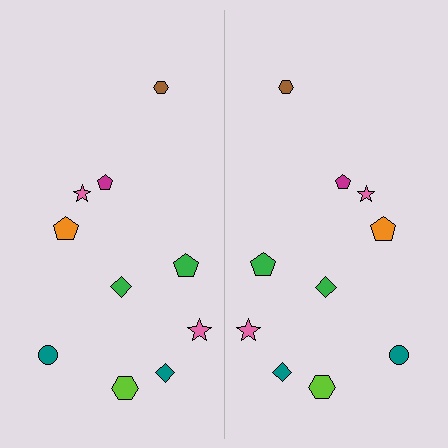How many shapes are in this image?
There are 20 shapes in this image.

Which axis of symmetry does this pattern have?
The pattern has a vertical axis of symmetry running through the center of the image.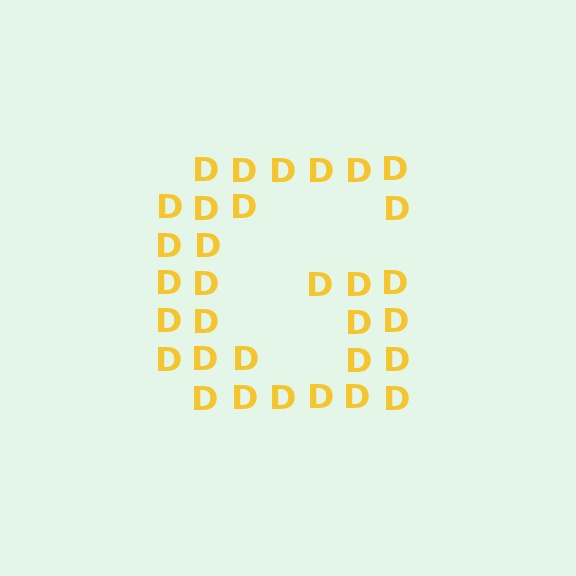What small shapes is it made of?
It is made of small letter D's.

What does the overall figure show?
The overall figure shows the letter G.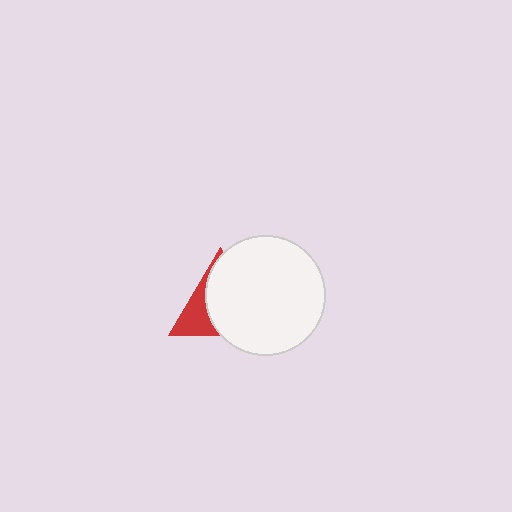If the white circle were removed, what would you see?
You would see the complete red triangle.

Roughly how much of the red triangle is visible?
A small part of it is visible (roughly 32%).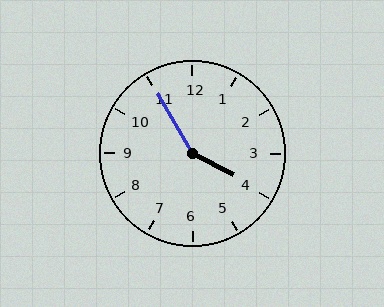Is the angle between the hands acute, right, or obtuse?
It is obtuse.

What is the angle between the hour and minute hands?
Approximately 148 degrees.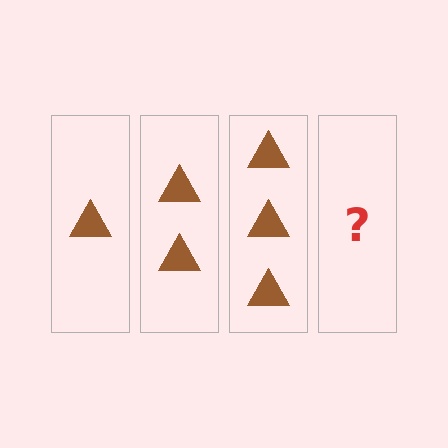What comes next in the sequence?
The next element should be 4 triangles.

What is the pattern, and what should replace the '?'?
The pattern is that each step adds one more triangle. The '?' should be 4 triangles.